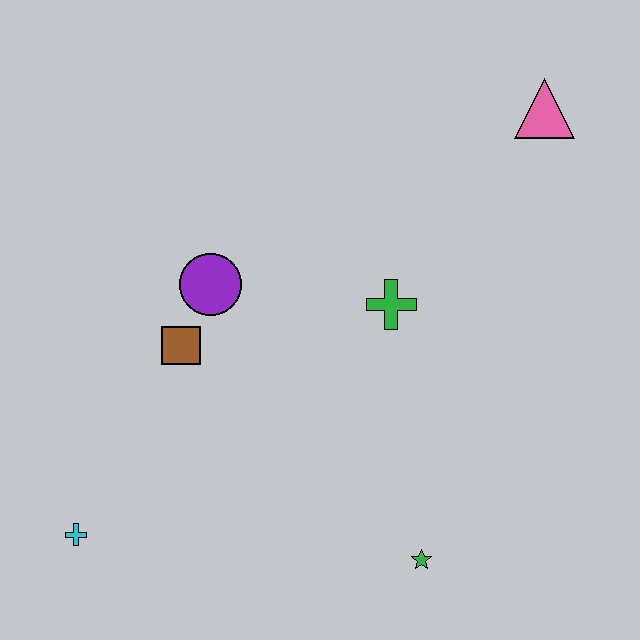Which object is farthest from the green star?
The pink triangle is farthest from the green star.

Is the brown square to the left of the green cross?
Yes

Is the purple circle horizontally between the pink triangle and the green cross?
No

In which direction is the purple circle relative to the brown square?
The purple circle is above the brown square.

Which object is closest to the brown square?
The purple circle is closest to the brown square.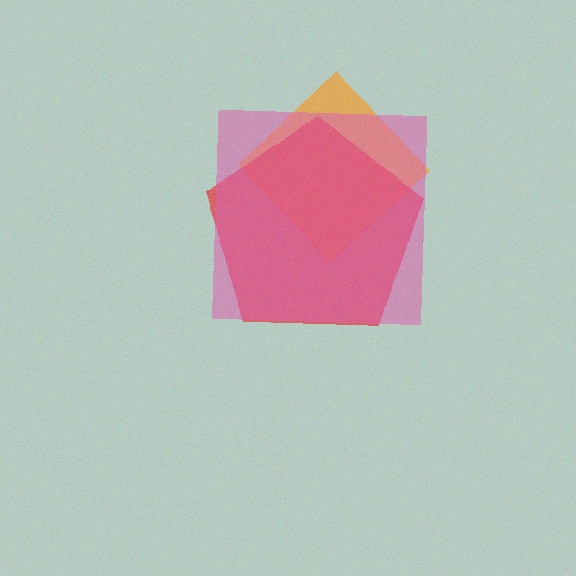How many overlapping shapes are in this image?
There are 3 overlapping shapes in the image.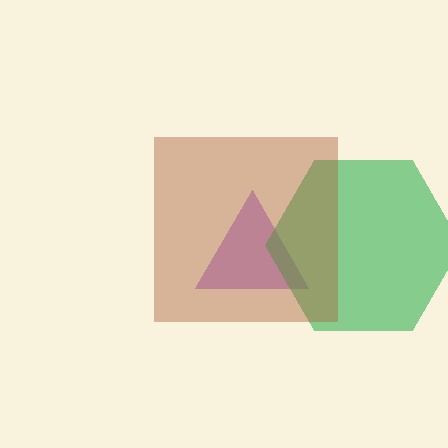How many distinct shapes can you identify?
There are 3 distinct shapes: a purple triangle, a green hexagon, a brown square.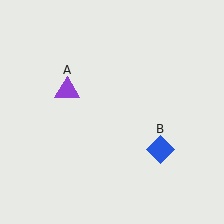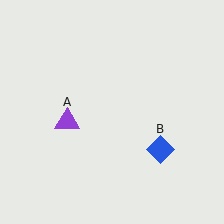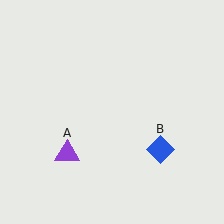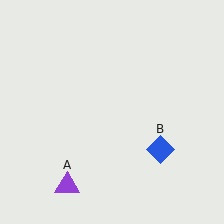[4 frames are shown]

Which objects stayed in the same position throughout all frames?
Blue diamond (object B) remained stationary.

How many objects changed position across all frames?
1 object changed position: purple triangle (object A).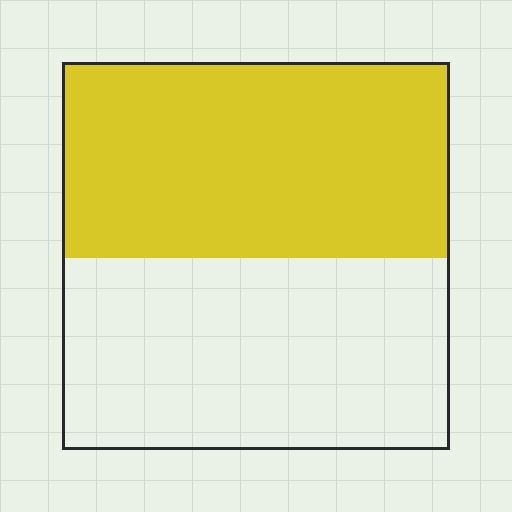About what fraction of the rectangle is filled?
About one half (1/2).